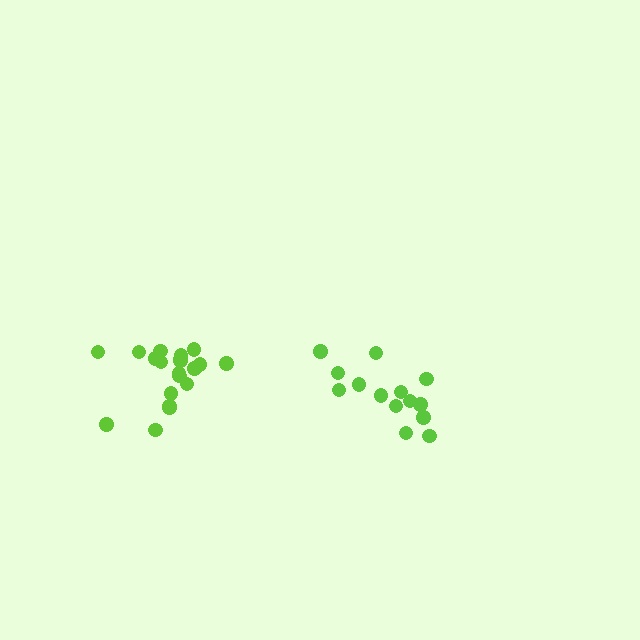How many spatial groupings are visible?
There are 2 spatial groupings.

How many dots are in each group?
Group 1: 20 dots, Group 2: 14 dots (34 total).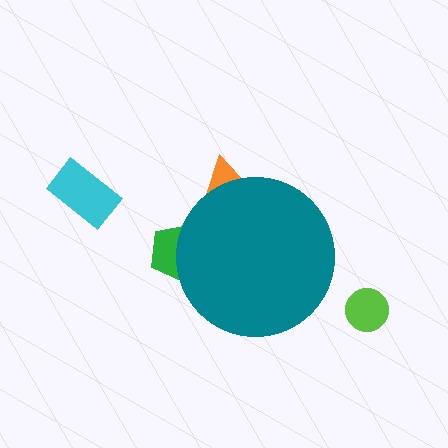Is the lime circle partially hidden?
No, the lime circle is fully visible.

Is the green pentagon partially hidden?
Yes, the green pentagon is partially hidden behind the teal circle.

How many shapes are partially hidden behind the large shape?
2 shapes are partially hidden.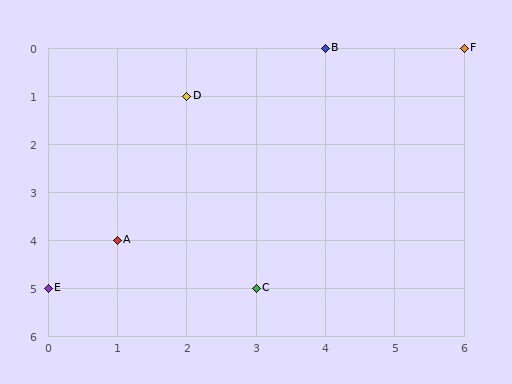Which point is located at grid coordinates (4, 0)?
Point B is at (4, 0).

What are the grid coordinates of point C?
Point C is at grid coordinates (3, 5).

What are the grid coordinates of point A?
Point A is at grid coordinates (1, 4).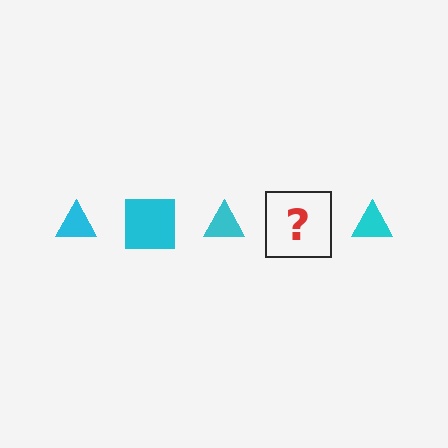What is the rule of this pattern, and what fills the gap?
The rule is that the pattern cycles through triangle, square shapes in cyan. The gap should be filled with a cyan square.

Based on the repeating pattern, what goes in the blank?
The blank should be a cyan square.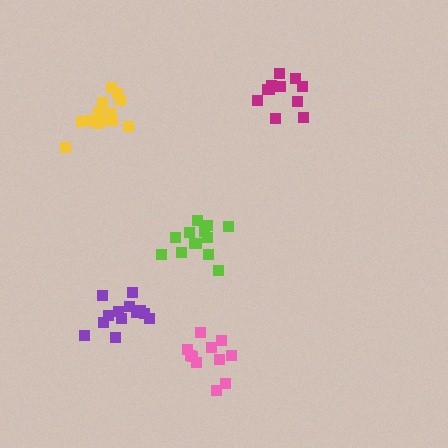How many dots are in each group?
Group 1: 13 dots, Group 2: 11 dots, Group 3: 14 dots, Group 4: 13 dots, Group 5: 11 dots (62 total).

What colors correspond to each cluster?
The clusters are colored: purple, magenta, yellow, lime, pink.